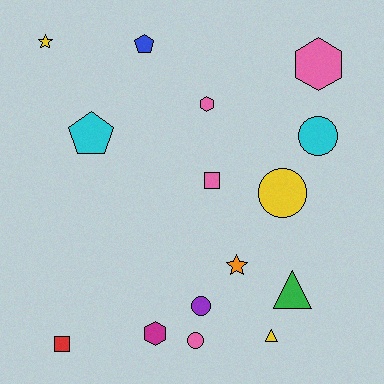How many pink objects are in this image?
There are 4 pink objects.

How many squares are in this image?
There are 2 squares.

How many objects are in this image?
There are 15 objects.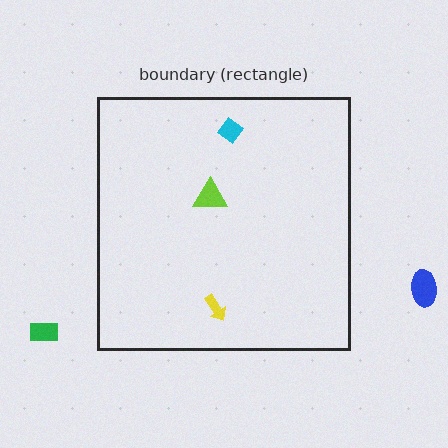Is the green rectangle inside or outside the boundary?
Outside.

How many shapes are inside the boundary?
3 inside, 2 outside.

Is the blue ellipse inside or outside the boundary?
Outside.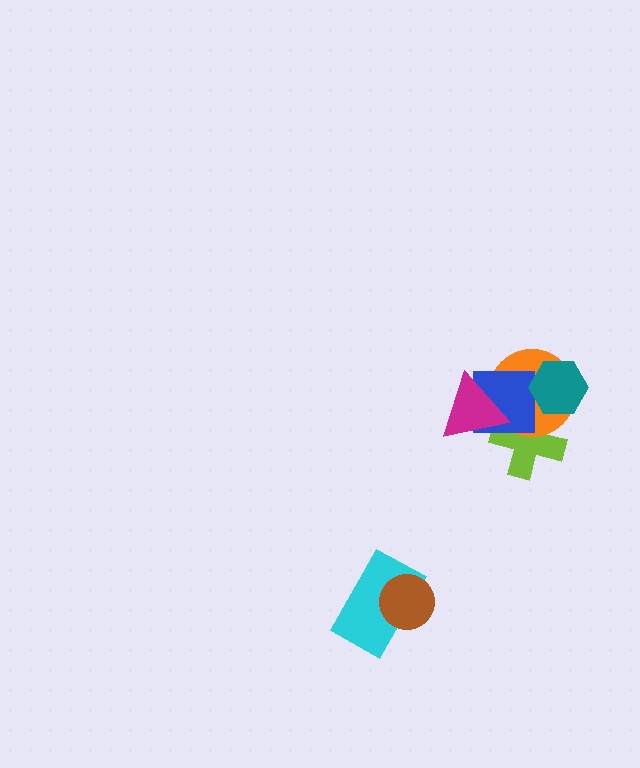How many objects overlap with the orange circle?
4 objects overlap with the orange circle.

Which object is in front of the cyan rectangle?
The brown circle is in front of the cyan rectangle.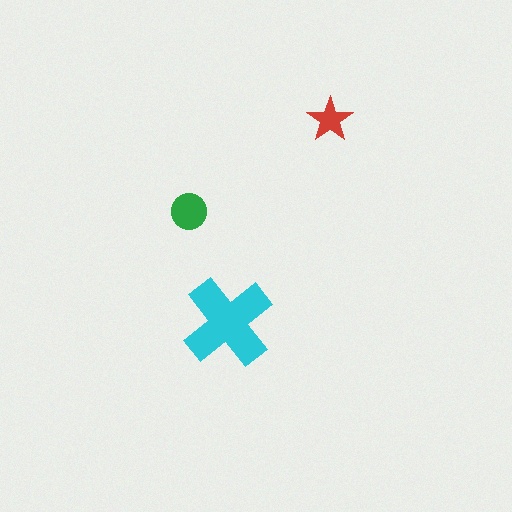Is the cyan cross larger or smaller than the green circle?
Larger.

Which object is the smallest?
The red star.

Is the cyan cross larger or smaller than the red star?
Larger.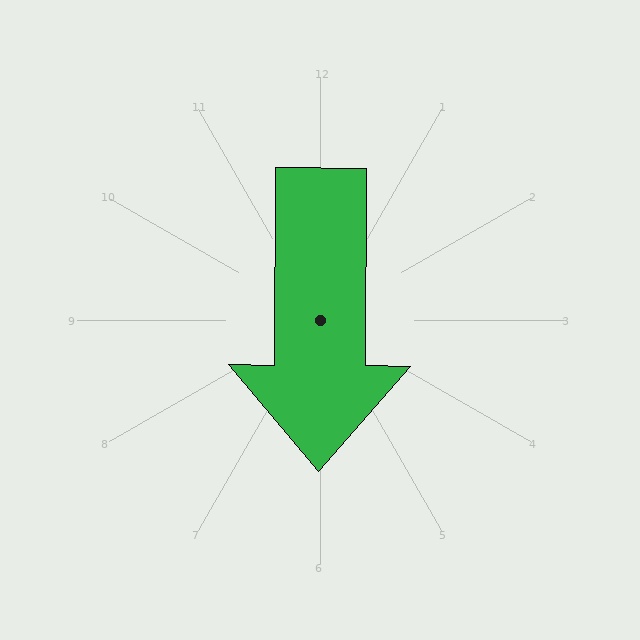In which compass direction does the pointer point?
South.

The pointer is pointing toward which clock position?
Roughly 6 o'clock.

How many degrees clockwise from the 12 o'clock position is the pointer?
Approximately 180 degrees.